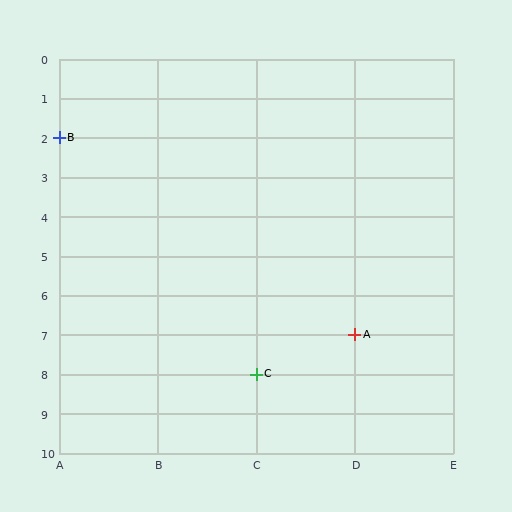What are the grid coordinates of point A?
Point A is at grid coordinates (D, 7).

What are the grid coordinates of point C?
Point C is at grid coordinates (C, 8).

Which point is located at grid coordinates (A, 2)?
Point B is at (A, 2).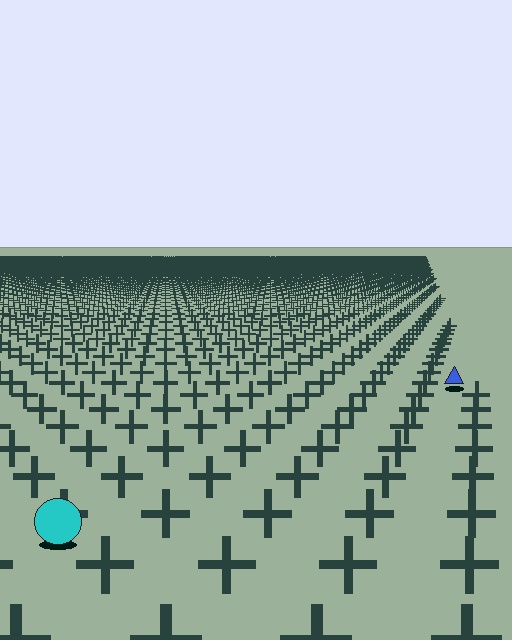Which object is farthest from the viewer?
The blue triangle is farthest from the viewer. It appears smaller and the ground texture around it is denser.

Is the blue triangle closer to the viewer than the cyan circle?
No. The cyan circle is closer — you can tell from the texture gradient: the ground texture is coarser near it.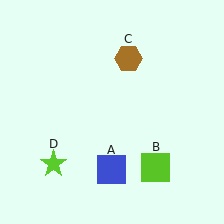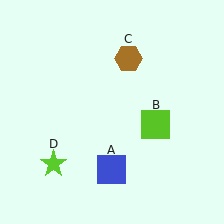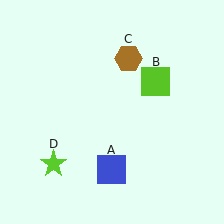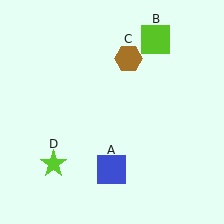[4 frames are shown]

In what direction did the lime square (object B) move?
The lime square (object B) moved up.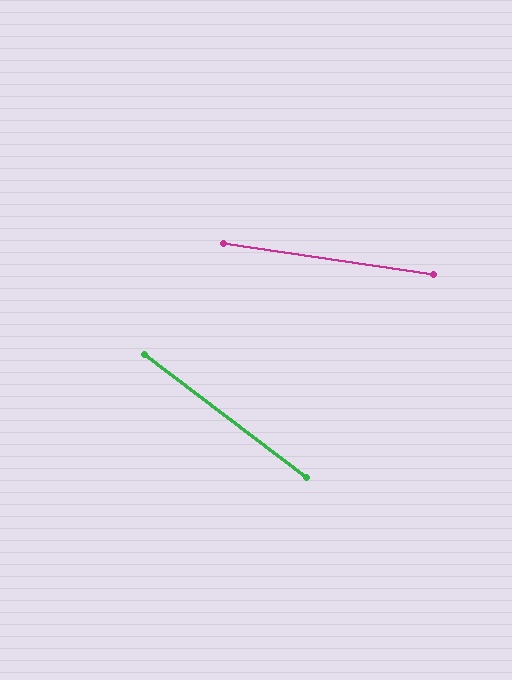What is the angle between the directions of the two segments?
Approximately 29 degrees.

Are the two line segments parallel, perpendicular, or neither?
Neither parallel nor perpendicular — they differ by about 29°.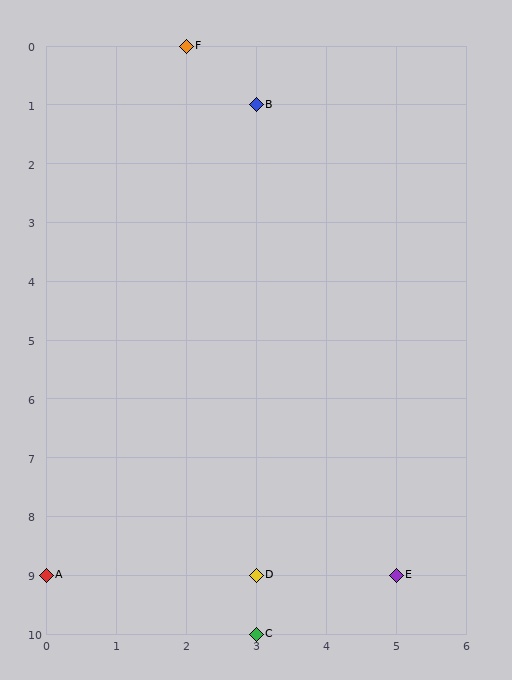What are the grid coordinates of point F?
Point F is at grid coordinates (2, 0).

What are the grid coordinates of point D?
Point D is at grid coordinates (3, 9).